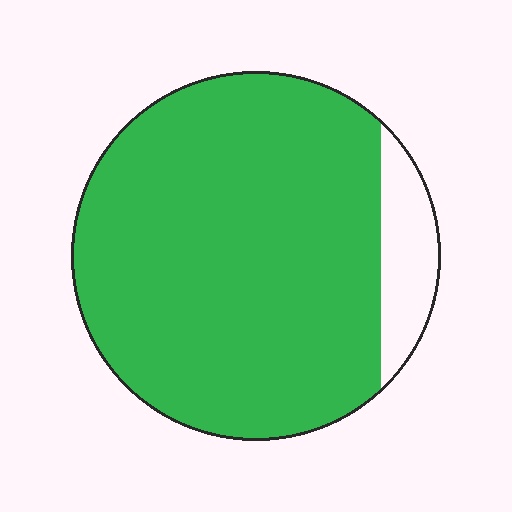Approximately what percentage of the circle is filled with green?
Approximately 90%.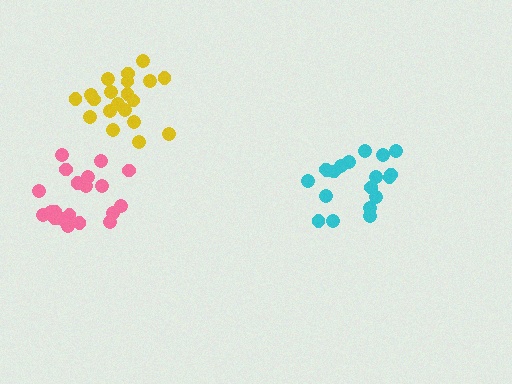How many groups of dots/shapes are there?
There are 3 groups.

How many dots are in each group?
Group 1: 19 dots, Group 2: 21 dots, Group 3: 20 dots (60 total).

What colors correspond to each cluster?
The clusters are colored: cyan, pink, yellow.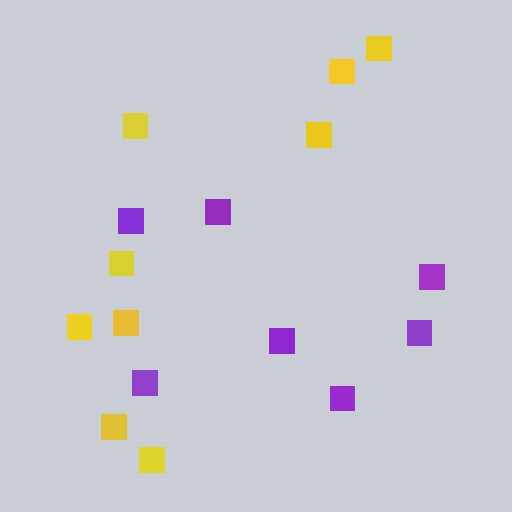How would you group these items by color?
There are 2 groups: one group of yellow squares (9) and one group of purple squares (7).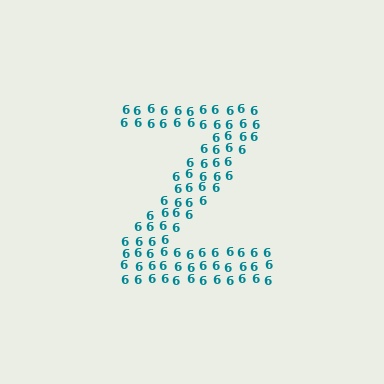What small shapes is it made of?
It is made of small digit 6's.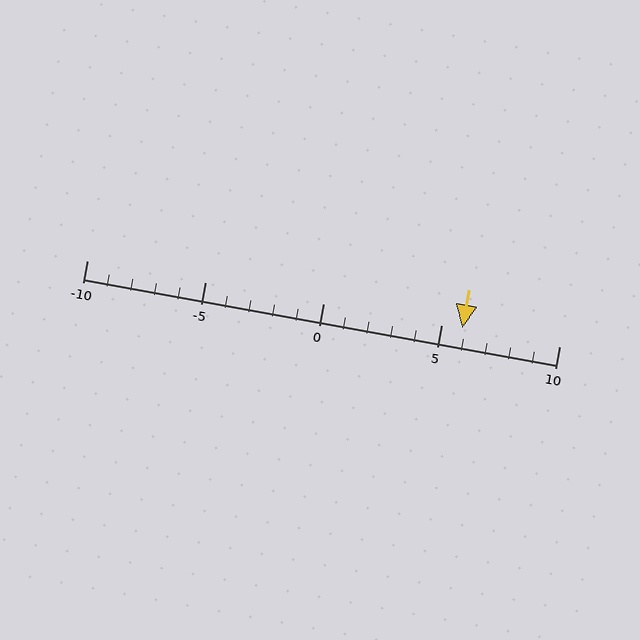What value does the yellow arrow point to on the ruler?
The yellow arrow points to approximately 6.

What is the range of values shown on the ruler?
The ruler shows values from -10 to 10.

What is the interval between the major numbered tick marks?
The major tick marks are spaced 5 units apart.